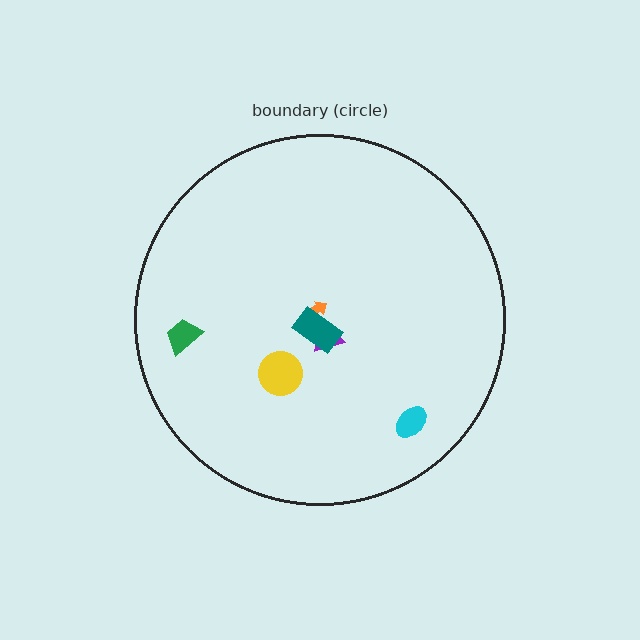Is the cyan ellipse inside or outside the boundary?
Inside.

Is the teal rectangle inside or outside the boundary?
Inside.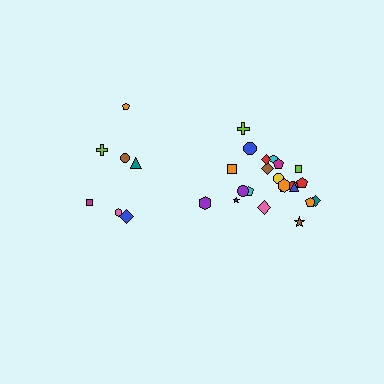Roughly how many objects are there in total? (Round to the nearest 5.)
Roughly 30 objects in total.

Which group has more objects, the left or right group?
The right group.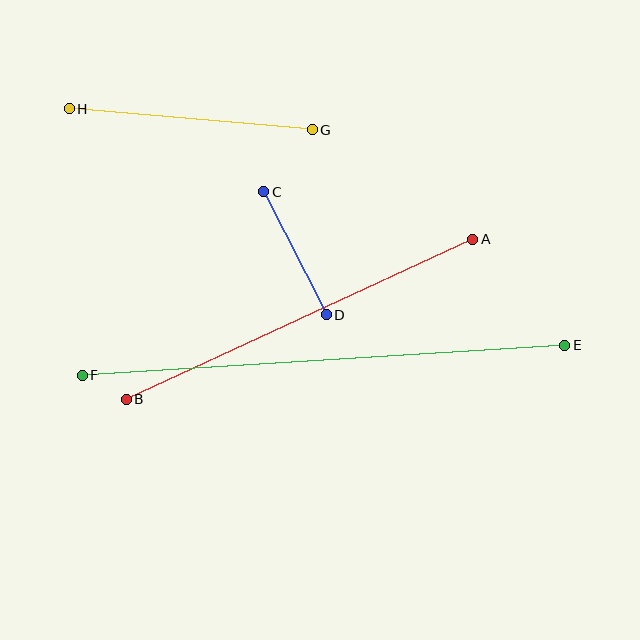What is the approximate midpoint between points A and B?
The midpoint is at approximately (300, 319) pixels.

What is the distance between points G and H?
The distance is approximately 244 pixels.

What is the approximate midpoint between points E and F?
The midpoint is at approximately (324, 360) pixels.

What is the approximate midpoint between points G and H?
The midpoint is at approximately (191, 119) pixels.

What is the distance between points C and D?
The distance is approximately 138 pixels.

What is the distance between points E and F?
The distance is approximately 483 pixels.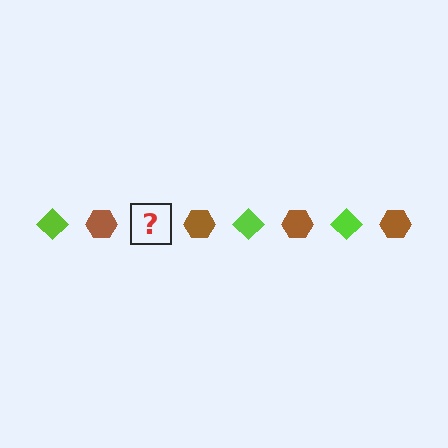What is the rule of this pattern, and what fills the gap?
The rule is that the pattern alternates between lime diamond and brown hexagon. The gap should be filled with a lime diamond.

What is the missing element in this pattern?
The missing element is a lime diamond.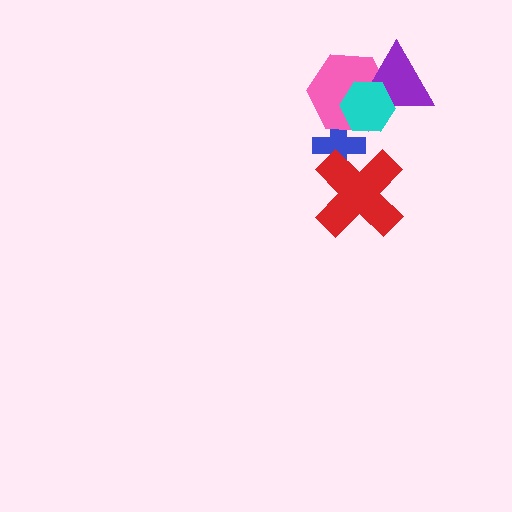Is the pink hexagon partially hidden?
Yes, it is partially covered by another shape.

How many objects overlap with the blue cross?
3 objects overlap with the blue cross.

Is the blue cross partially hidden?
Yes, it is partially covered by another shape.